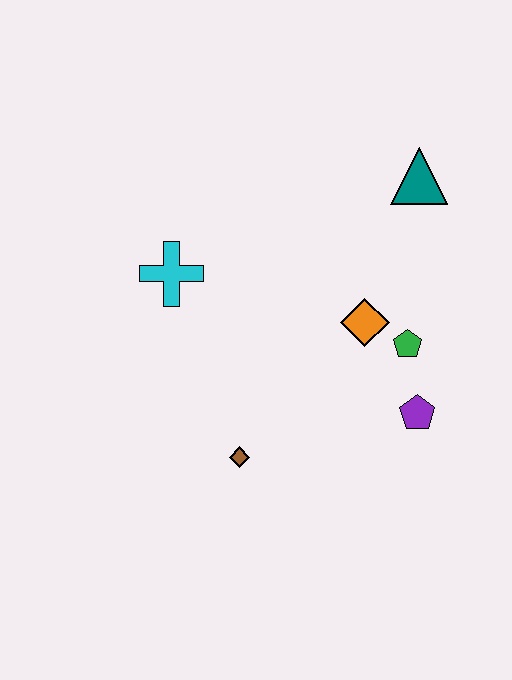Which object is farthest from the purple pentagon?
The cyan cross is farthest from the purple pentagon.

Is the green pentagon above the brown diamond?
Yes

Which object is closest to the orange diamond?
The green pentagon is closest to the orange diamond.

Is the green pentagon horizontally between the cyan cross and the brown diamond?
No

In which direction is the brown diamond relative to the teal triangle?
The brown diamond is below the teal triangle.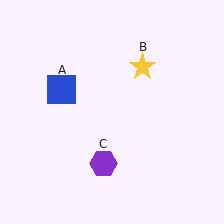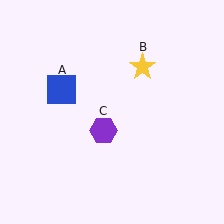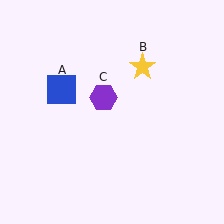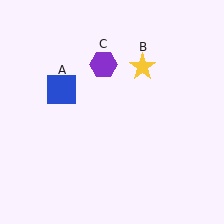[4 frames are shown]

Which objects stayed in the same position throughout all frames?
Blue square (object A) and yellow star (object B) remained stationary.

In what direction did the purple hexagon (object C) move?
The purple hexagon (object C) moved up.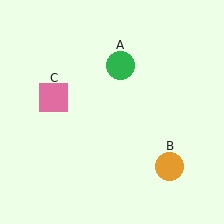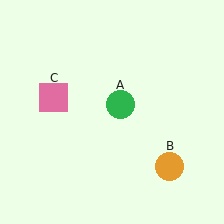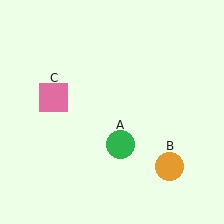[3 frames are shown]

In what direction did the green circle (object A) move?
The green circle (object A) moved down.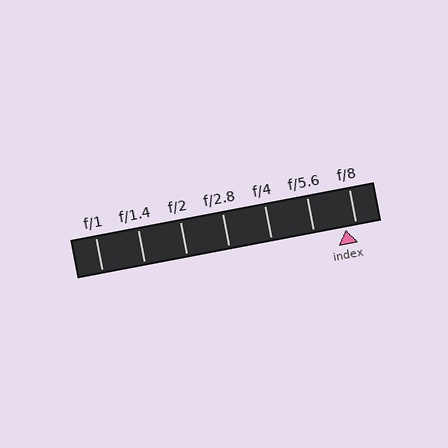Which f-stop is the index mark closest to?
The index mark is closest to f/8.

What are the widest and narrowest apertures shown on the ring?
The widest aperture shown is f/1 and the narrowest is f/8.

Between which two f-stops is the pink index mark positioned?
The index mark is between f/5.6 and f/8.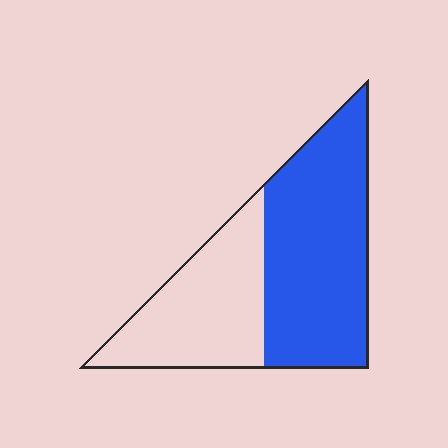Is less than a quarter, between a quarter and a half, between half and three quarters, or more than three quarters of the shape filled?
Between half and three quarters.